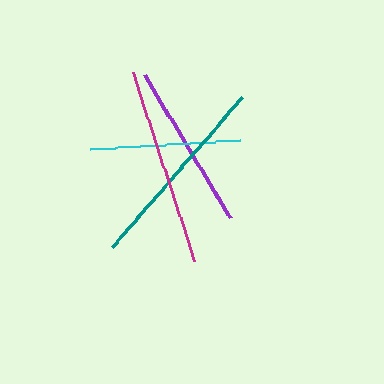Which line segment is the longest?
The magenta line is the longest at approximately 198 pixels.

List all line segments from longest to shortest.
From longest to shortest: magenta, teal, purple, cyan.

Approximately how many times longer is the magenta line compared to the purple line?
The magenta line is approximately 1.2 times the length of the purple line.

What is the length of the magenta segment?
The magenta segment is approximately 198 pixels long.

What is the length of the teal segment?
The teal segment is approximately 198 pixels long.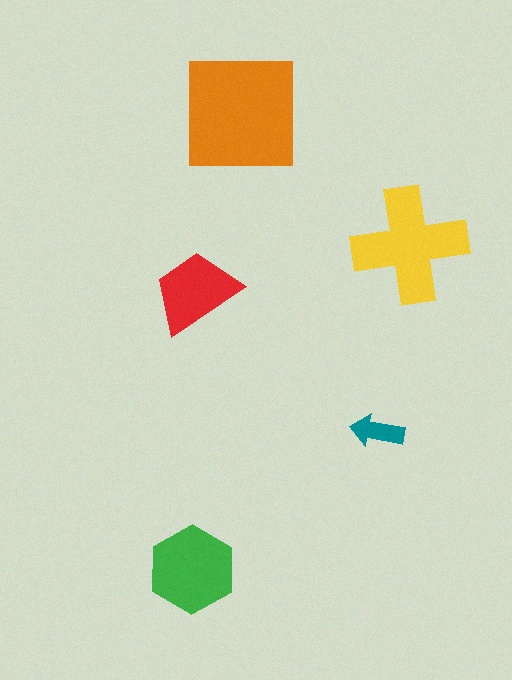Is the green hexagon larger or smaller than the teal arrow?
Larger.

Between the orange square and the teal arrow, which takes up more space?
The orange square.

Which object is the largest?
The orange square.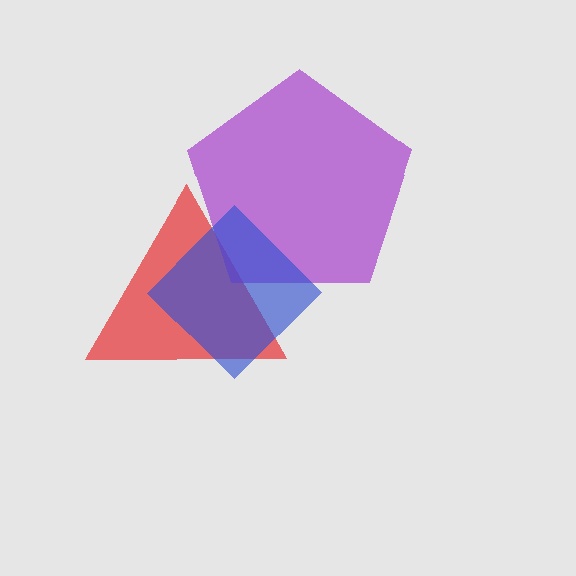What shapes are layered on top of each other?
The layered shapes are: a red triangle, a purple pentagon, a blue diamond.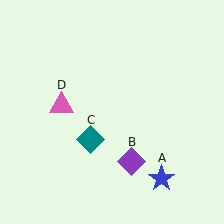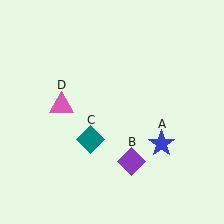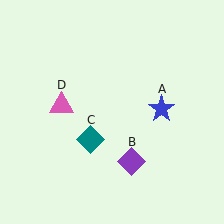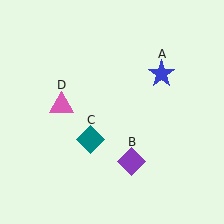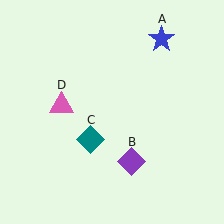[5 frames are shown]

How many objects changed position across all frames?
1 object changed position: blue star (object A).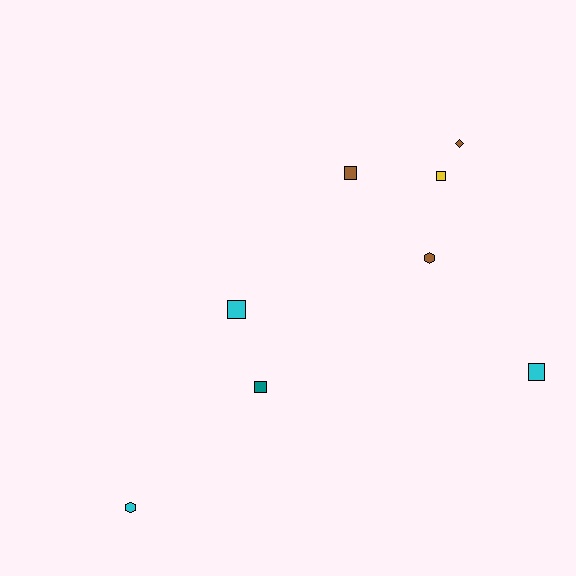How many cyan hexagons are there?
There is 1 cyan hexagon.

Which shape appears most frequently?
Square, with 5 objects.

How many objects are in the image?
There are 8 objects.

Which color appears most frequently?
Cyan, with 3 objects.